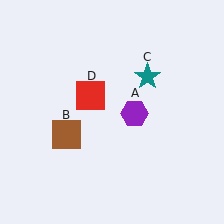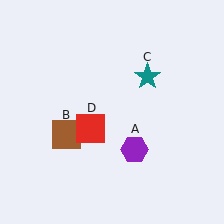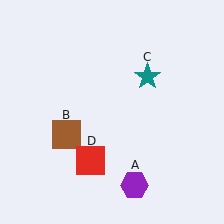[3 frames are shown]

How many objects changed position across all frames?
2 objects changed position: purple hexagon (object A), red square (object D).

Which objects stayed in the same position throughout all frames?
Brown square (object B) and teal star (object C) remained stationary.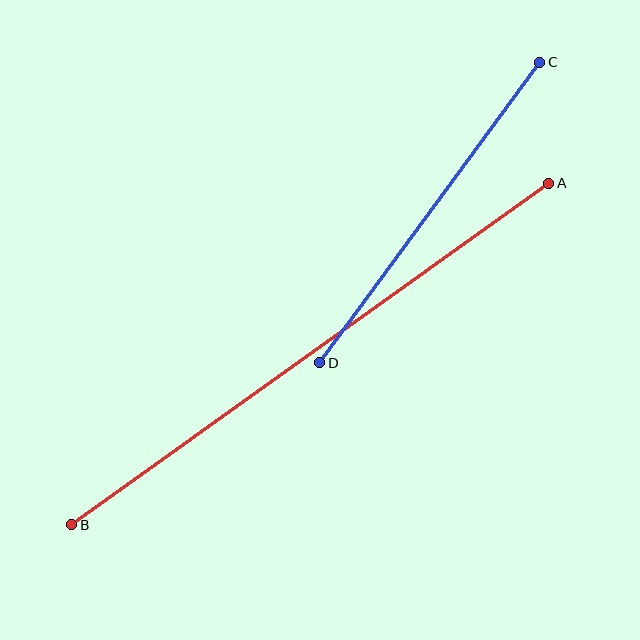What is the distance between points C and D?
The distance is approximately 372 pixels.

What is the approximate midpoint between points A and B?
The midpoint is at approximately (310, 354) pixels.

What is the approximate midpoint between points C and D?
The midpoint is at approximately (430, 212) pixels.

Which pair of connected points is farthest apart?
Points A and B are farthest apart.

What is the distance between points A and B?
The distance is approximately 587 pixels.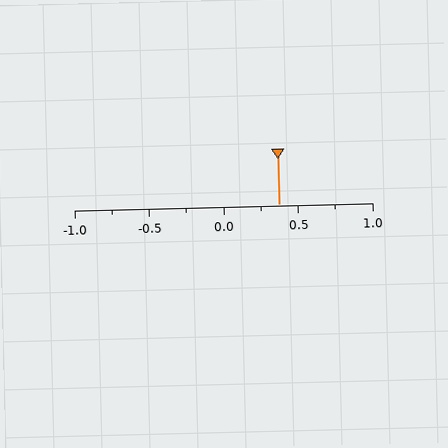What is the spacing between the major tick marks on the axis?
The major ticks are spaced 0.5 apart.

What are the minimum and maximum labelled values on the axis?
The axis runs from -1.0 to 1.0.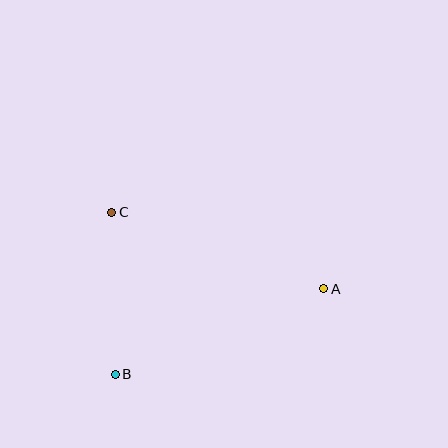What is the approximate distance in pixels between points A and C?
The distance between A and C is approximately 225 pixels.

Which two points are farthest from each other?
Points A and B are farthest from each other.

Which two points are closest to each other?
Points B and C are closest to each other.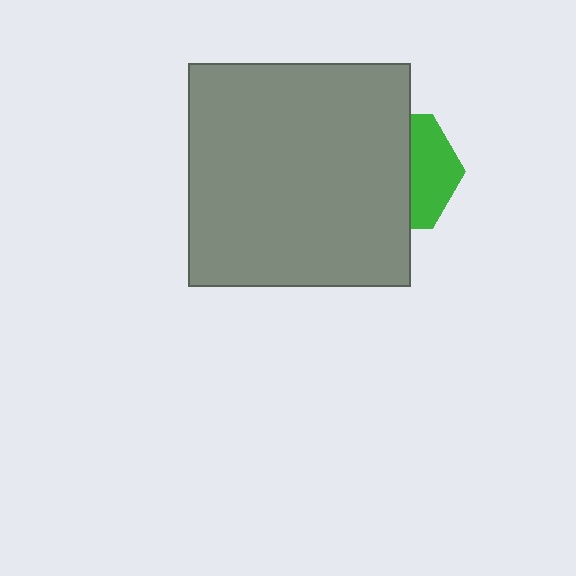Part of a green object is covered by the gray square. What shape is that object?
It is a hexagon.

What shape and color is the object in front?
The object in front is a gray square.